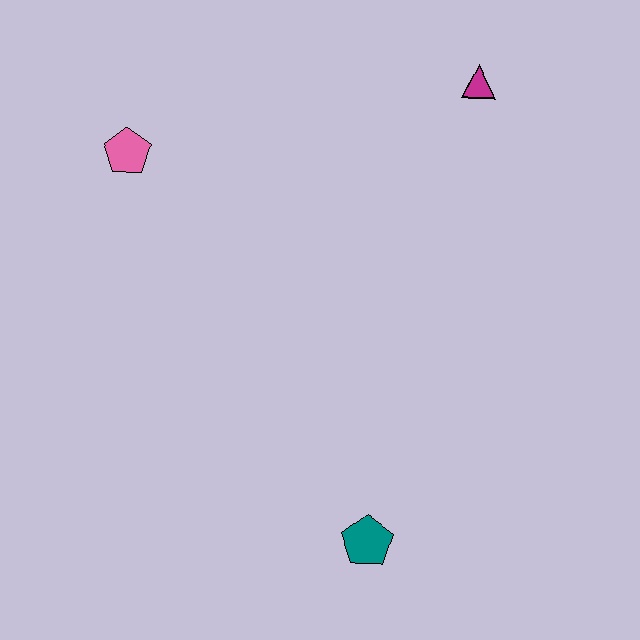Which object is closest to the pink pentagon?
The magenta triangle is closest to the pink pentagon.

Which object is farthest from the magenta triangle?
The teal pentagon is farthest from the magenta triangle.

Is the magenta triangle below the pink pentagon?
No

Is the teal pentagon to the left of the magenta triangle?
Yes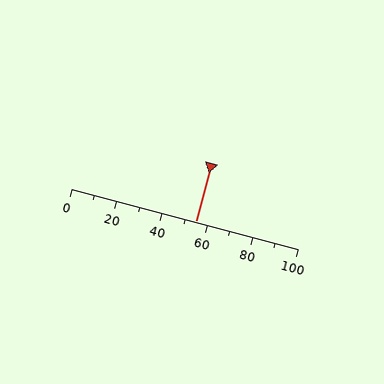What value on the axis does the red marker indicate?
The marker indicates approximately 55.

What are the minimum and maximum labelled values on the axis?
The axis runs from 0 to 100.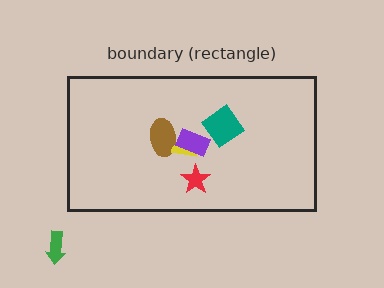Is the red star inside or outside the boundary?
Inside.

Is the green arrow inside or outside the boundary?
Outside.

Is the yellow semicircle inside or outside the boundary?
Inside.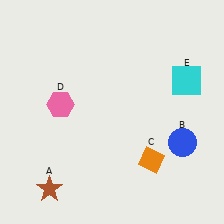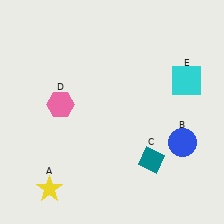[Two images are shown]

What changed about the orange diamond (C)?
In Image 1, C is orange. In Image 2, it changed to teal.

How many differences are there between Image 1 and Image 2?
There are 2 differences between the two images.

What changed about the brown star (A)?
In Image 1, A is brown. In Image 2, it changed to yellow.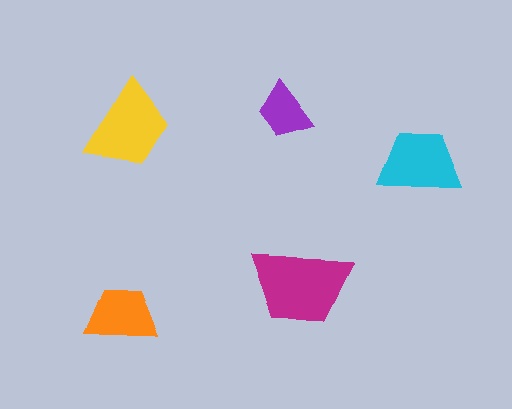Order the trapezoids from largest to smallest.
the magenta one, the yellow one, the cyan one, the orange one, the purple one.